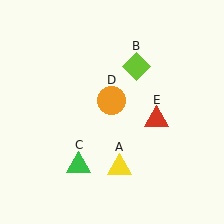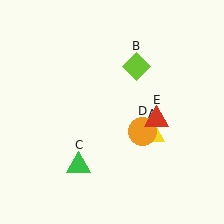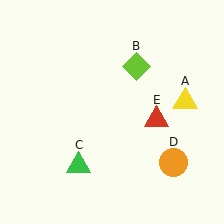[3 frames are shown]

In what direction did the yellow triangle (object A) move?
The yellow triangle (object A) moved up and to the right.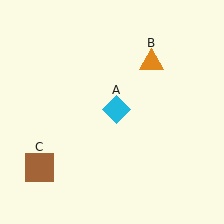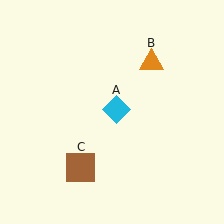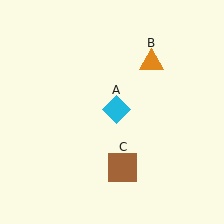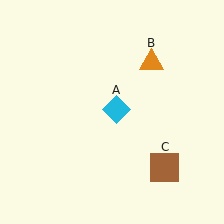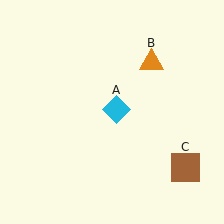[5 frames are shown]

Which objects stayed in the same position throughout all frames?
Cyan diamond (object A) and orange triangle (object B) remained stationary.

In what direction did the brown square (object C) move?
The brown square (object C) moved right.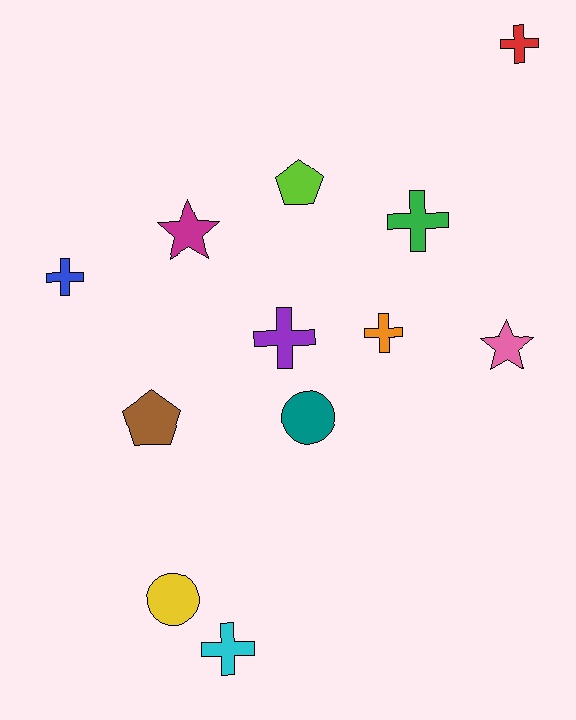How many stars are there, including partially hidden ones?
There are 2 stars.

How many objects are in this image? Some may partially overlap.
There are 12 objects.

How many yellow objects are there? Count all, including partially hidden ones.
There is 1 yellow object.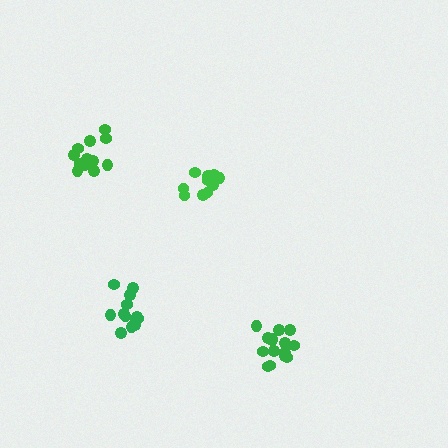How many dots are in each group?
Group 1: 13 dots, Group 2: 15 dots, Group 3: 10 dots, Group 4: 12 dots (50 total).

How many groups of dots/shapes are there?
There are 4 groups.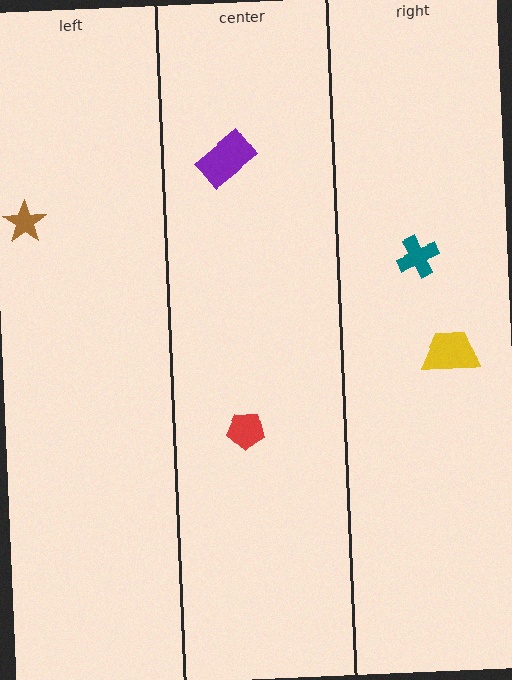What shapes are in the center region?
The red pentagon, the purple rectangle.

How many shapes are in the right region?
2.